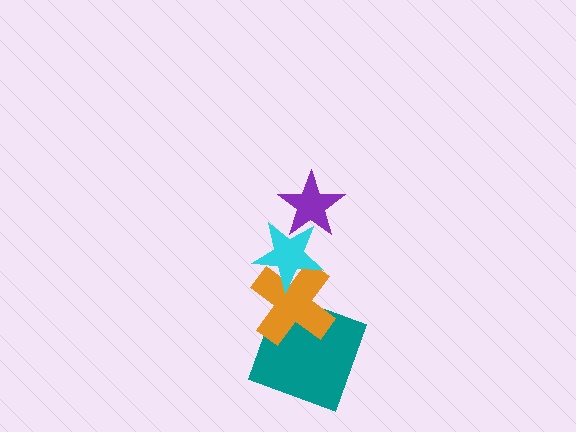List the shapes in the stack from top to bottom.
From top to bottom: the purple star, the cyan star, the orange cross, the teal square.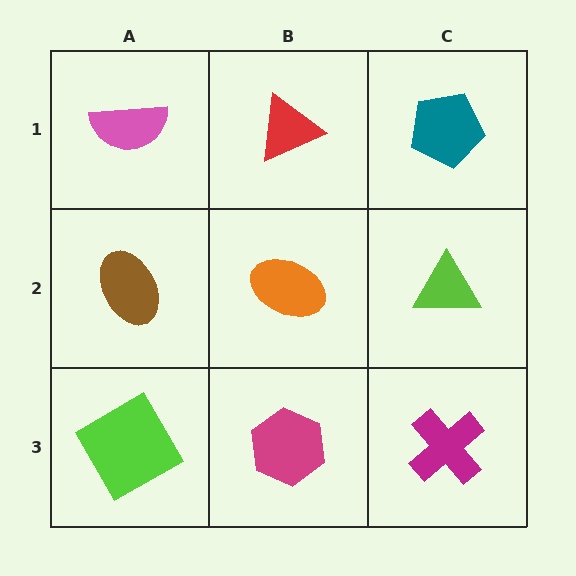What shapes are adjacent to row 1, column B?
An orange ellipse (row 2, column B), a pink semicircle (row 1, column A), a teal pentagon (row 1, column C).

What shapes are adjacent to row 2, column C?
A teal pentagon (row 1, column C), a magenta cross (row 3, column C), an orange ellipse (row 2, column B).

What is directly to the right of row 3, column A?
A magenta hexagon.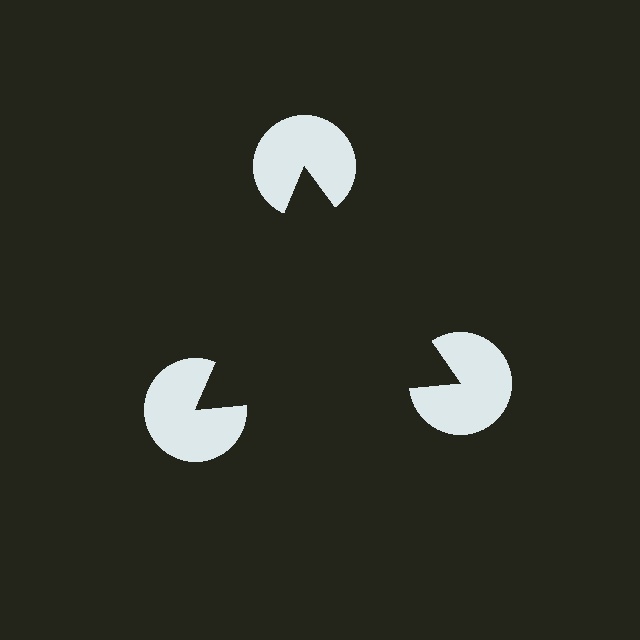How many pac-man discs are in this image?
There are 3 — one at each vertex of the illusory triangle.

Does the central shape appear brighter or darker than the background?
It typically appears slightly darker than the background, even though no actual brightness change is drawn.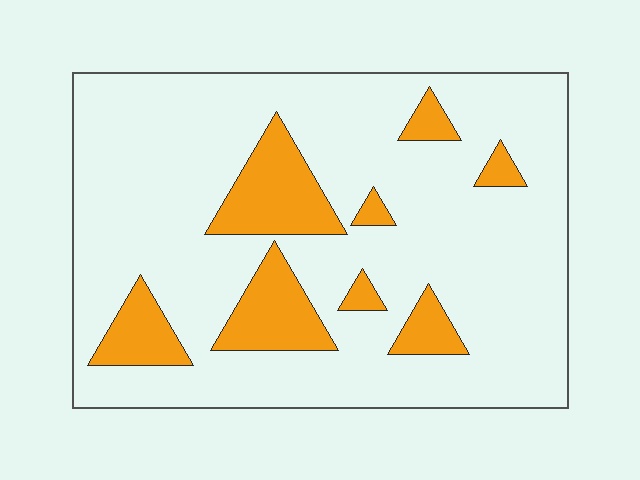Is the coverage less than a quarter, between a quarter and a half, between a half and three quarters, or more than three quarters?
Less than a quarter.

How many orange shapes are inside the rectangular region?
8.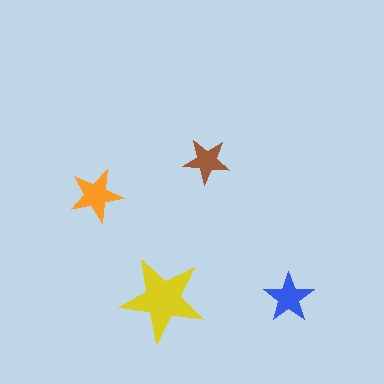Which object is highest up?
The brown star is topmost.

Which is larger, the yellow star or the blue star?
The yellow one.